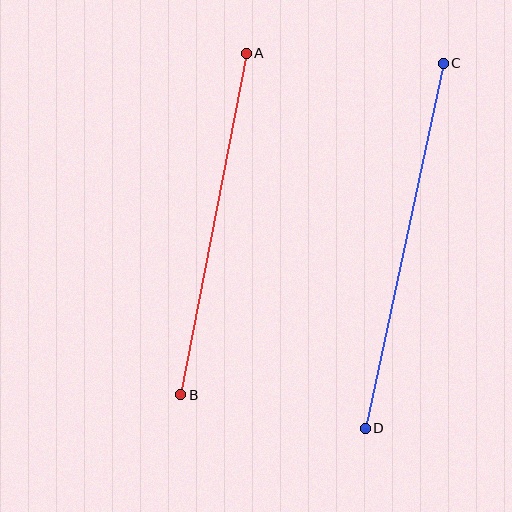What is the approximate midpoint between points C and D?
The midpoint is at approximately (404, 246) pixels.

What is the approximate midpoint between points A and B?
The midpoint is at approximately (213, 224) pixels.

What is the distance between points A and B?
The distance is approximately 347 pixels.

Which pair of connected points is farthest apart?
Points C and D are farthest apart.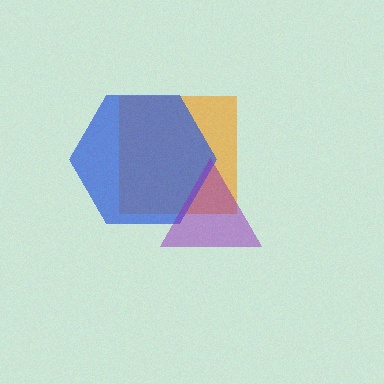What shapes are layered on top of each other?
The layered shapes are: an orange square, a blue hexagon, a purple triangle.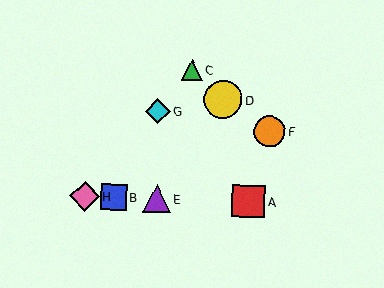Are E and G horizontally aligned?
No, E is at y≈198 and G is at y≈111.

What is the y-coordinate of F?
Object F is at y≈132.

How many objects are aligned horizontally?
4 objects (A, B, E, H) are aligned horizontally.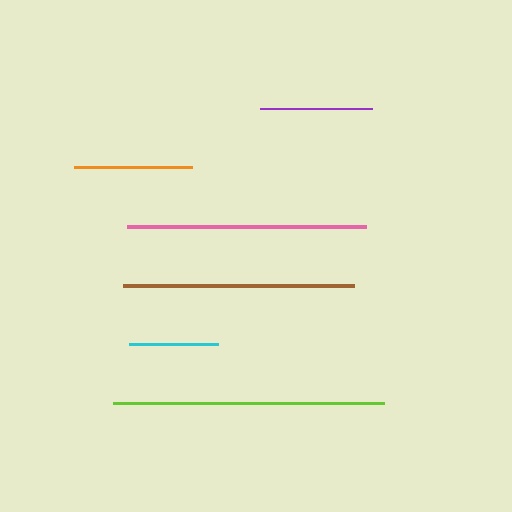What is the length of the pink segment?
The pink segment is approximately 239 pixels long.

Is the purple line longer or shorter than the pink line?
The pink line is longer than the purple line.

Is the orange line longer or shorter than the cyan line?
The orange line is longer than the cyan line.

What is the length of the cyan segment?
The cyan segment is approximately 89 pixels long.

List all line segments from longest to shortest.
From longest to shortest: lime, pink, brown, orange, purple, cyan.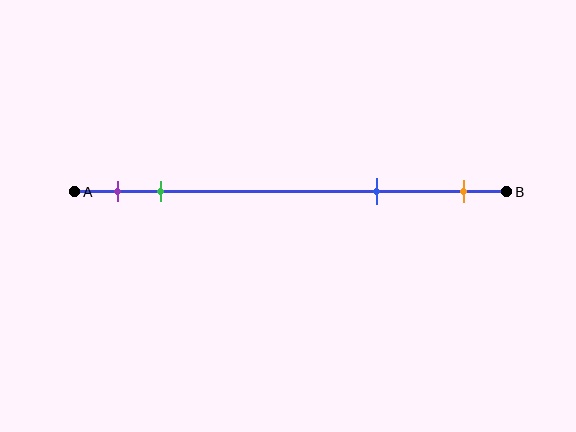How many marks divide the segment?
There are 4 marks dividing the segment.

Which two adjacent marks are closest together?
The purple and green marks are the closest adjacent pair.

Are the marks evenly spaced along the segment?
No, the marks are not evenly spaced.